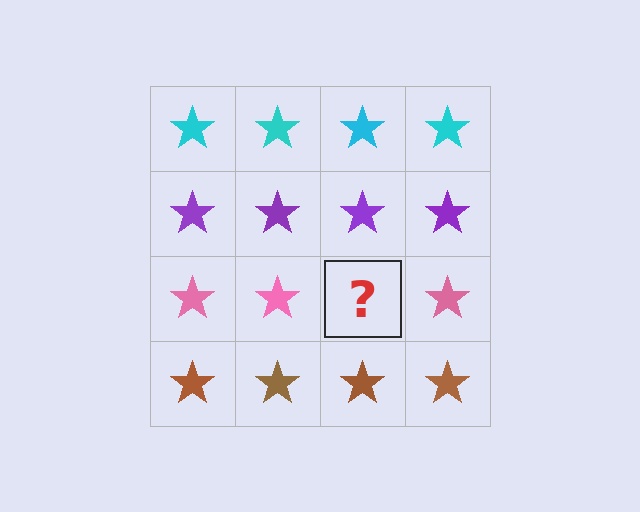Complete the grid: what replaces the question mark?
The question mark should be replaced with a pink star.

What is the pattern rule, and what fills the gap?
The rule is that each row has a consistent color. The gap should be filled with a pink star.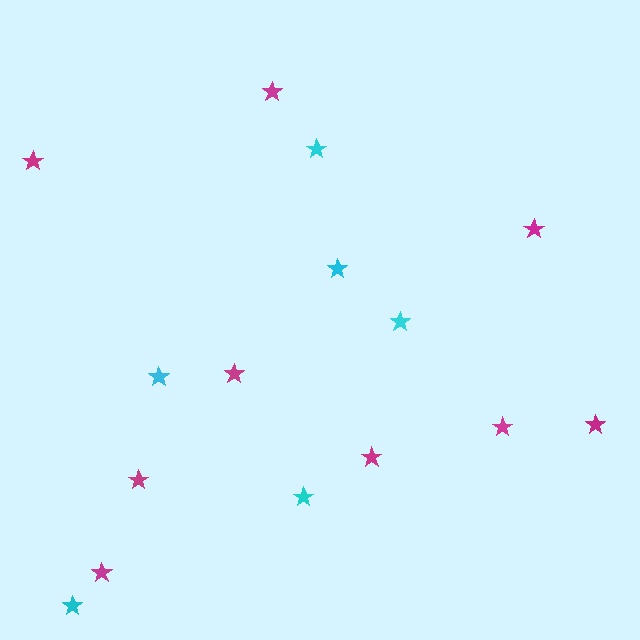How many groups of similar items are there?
There are 2 groups: one group of magenta stars (9) and one group of cyan stars (6).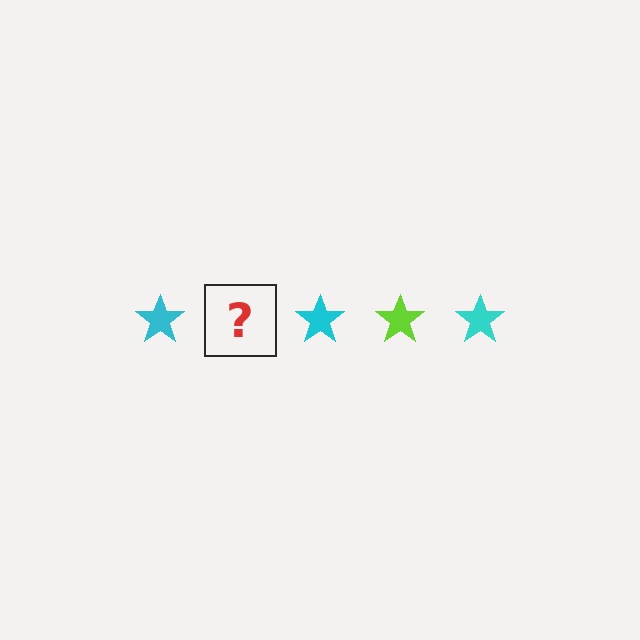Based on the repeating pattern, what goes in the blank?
The blank should be a lime star.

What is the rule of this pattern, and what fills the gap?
The rule is that the pattern cycles through cyan, lime stars. The gap should be filled with a lime star.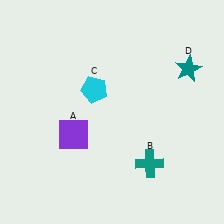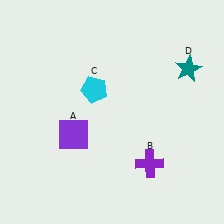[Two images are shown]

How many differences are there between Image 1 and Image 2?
There is 1 difference between the two images.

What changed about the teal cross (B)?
In Image 1, B is teal. In Image 2, it changed to purple.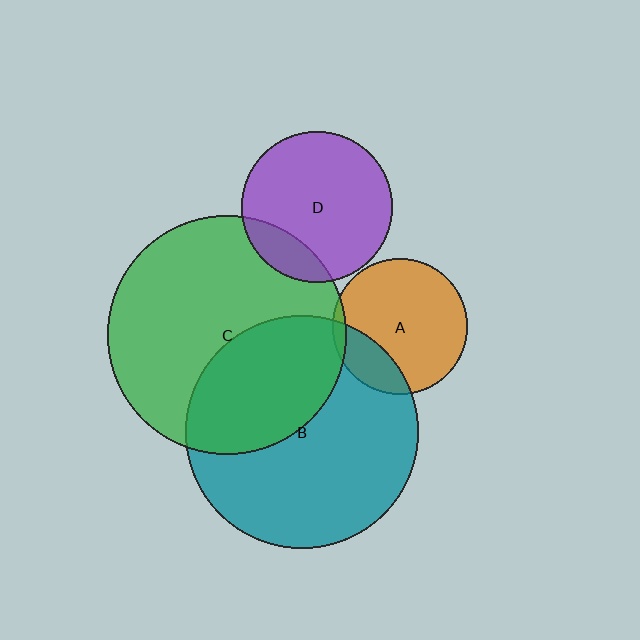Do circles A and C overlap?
Yes.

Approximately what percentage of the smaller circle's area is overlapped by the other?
Approximately 5%.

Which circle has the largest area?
Circle C (green).